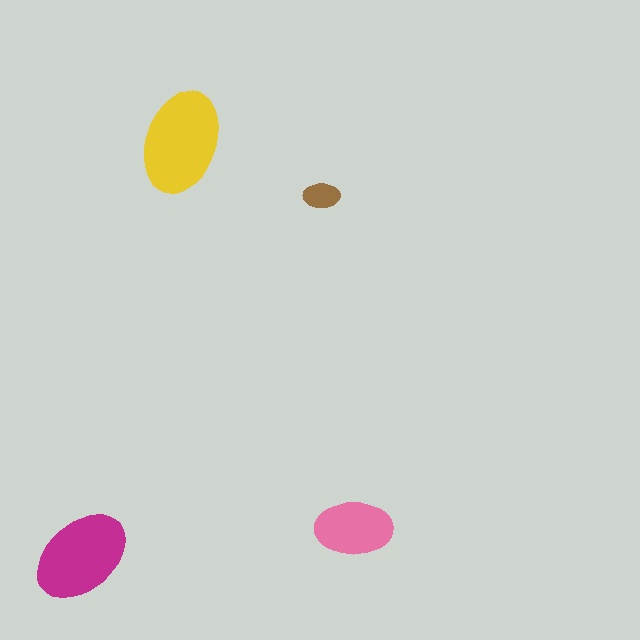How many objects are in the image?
There are 4 objects in the image.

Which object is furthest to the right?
The pink ellipse is rightmost.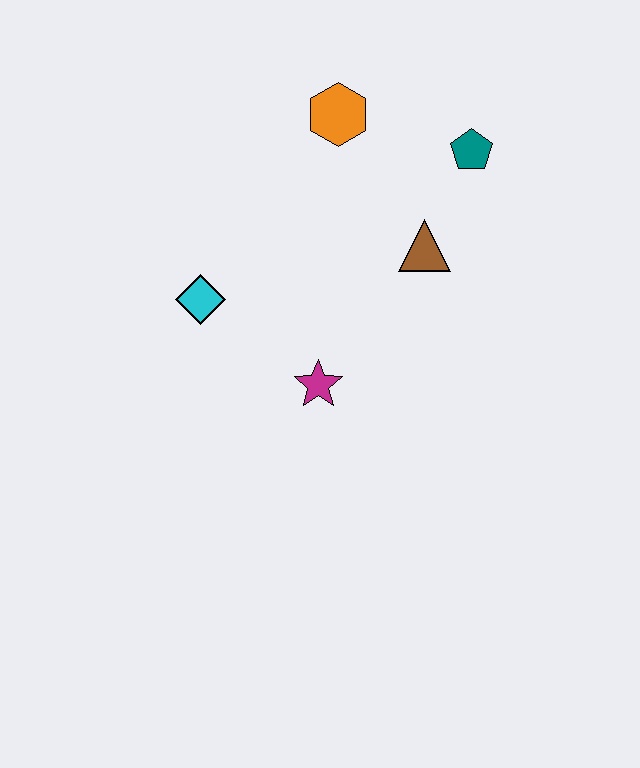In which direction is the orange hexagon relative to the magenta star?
The orange hexagon is above the magenta star.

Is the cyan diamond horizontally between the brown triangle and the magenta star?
No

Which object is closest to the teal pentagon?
The brown triangle is closest to the teal pentagon.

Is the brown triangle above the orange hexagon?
No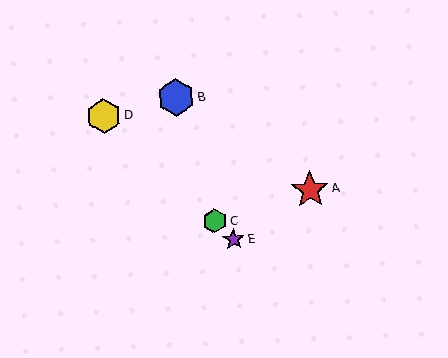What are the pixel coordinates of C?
Object C is at (215, 221).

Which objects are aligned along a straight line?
Objects C, D, E are aligned along a straight line.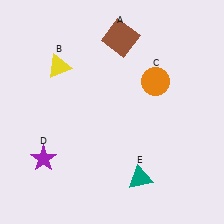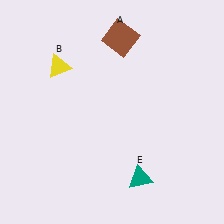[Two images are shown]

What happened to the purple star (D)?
The purple star (D) was removed in Image 2. It was in the bottom-left area of Image 1.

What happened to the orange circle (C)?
The orange circle (C) was removed in Image 2. It was in the top-right area of Image 1.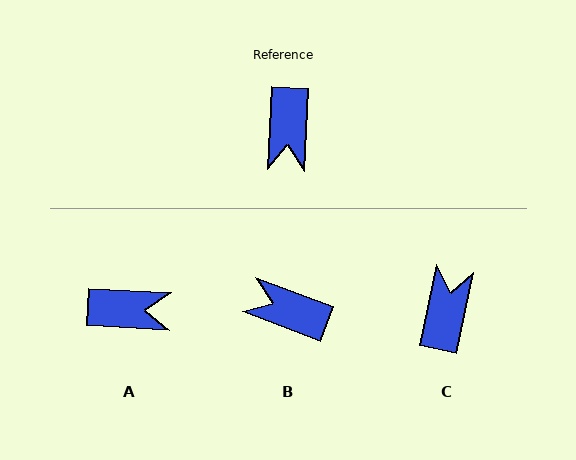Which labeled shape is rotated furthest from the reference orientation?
C, about 170 degrees away.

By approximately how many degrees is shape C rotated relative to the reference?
Approximately 170 degrees counter-clockwise.